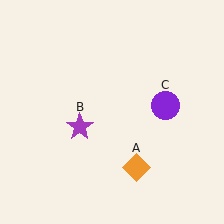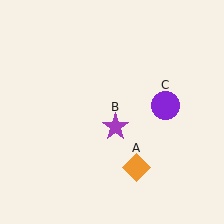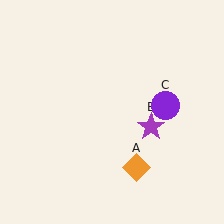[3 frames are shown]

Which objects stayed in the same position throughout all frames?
Orange diamond (object A) and purple circle (object C) remained stationary.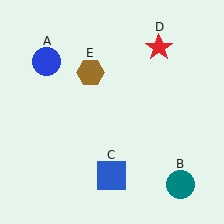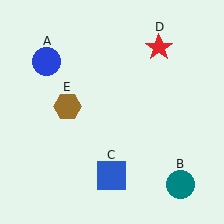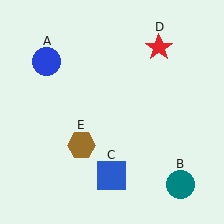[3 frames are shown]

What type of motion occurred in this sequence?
The brown hexagon (object E) rotated counterclockwise around the center of the scene.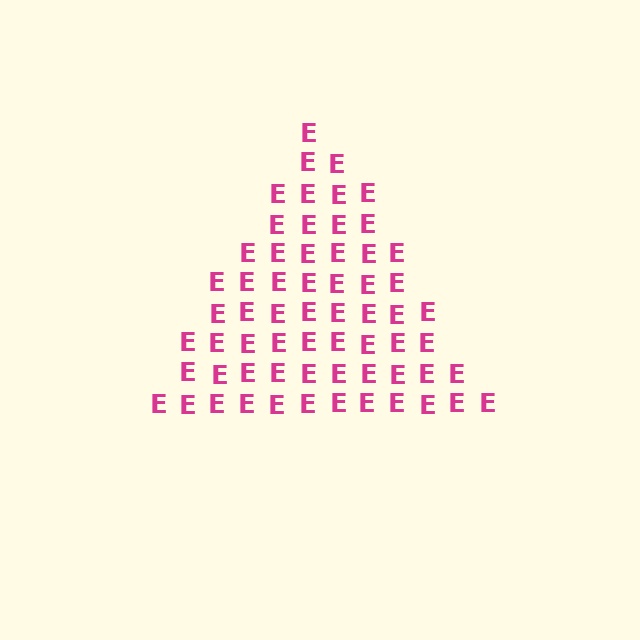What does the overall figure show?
The overall figure shows a triangle.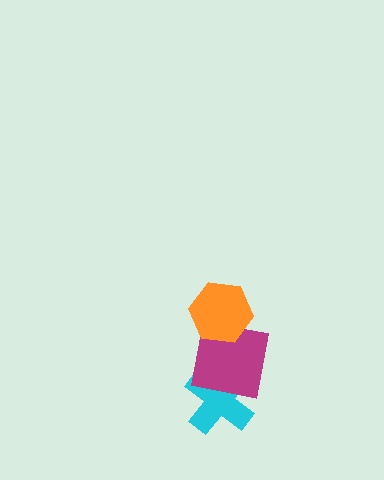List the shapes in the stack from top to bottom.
From top to bottom: the orange hexagon, the magenta square, the cyan cross.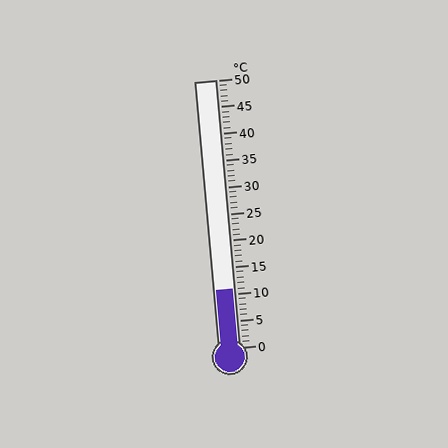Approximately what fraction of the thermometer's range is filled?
The thermometer is filled to approximately 20% of its range.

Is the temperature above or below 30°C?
The temperature is below 30°C.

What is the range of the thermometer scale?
The thermometer scale ranges from 0°C to 50°C.